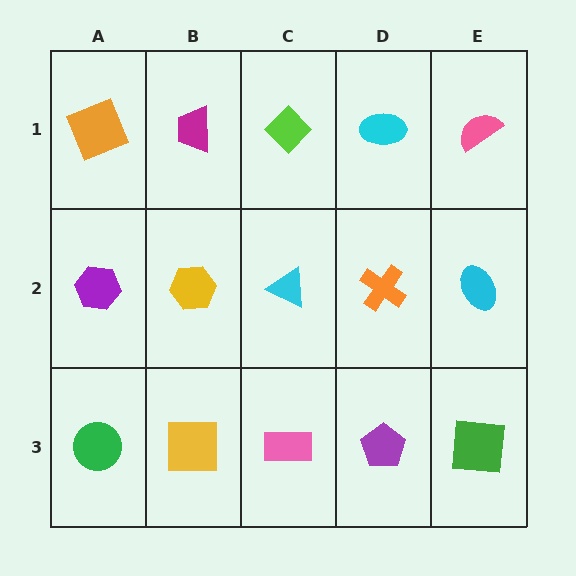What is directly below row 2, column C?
A pink rectangle.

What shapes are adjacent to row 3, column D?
An orange cross (row 2, column D), a pink rectangle (row 3, column C), a green square (row 3, column E).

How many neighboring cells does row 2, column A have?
3.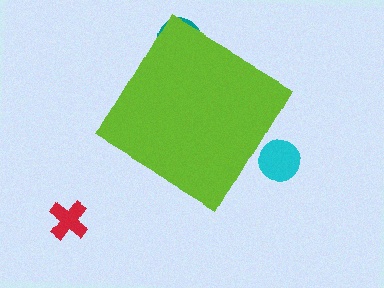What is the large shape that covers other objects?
A lime diamond.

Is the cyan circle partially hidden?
Yes, the cyan circle is partially hidden behind the lime diamond.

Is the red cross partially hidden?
No, the red cross is fully visible.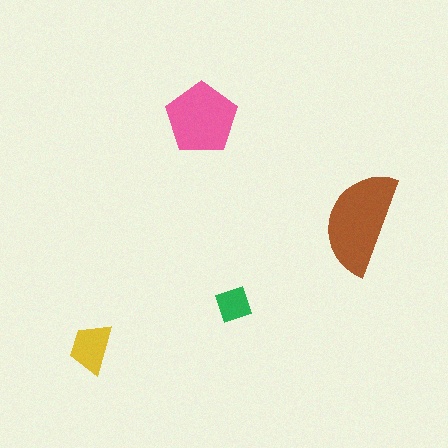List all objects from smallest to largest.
The green diamond, the yellow trapezoid, the pink pentagon, the brown semicircle.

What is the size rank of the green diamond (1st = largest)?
4th.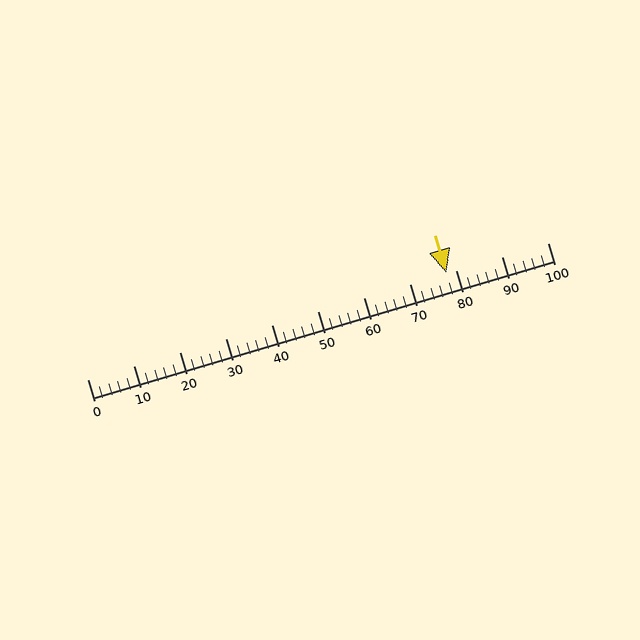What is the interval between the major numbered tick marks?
The major tick marks are spaced 10 units apart.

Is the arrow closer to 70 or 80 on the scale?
The arrow is closer to 80.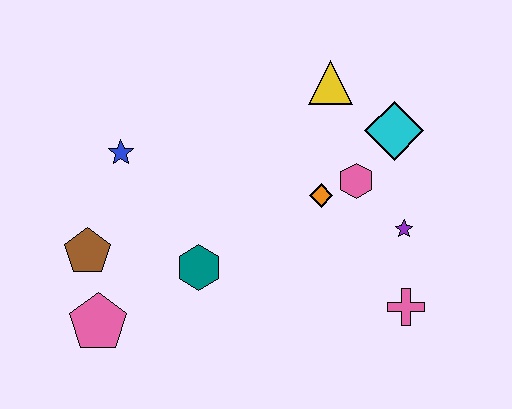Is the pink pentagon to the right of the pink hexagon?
No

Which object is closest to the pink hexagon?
The orange diamond is closest to the pink hexagon.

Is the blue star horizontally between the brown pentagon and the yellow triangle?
Yes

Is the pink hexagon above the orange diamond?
Yes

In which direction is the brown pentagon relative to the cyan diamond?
The brown pentagon is to the left of the cyan diamond.